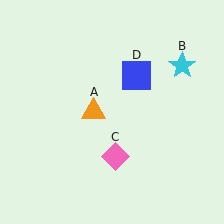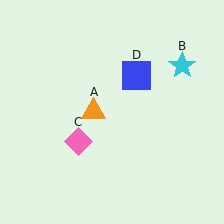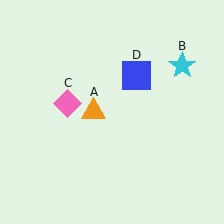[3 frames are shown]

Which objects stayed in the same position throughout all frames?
Orange triangle (object A) and cyan star (object B) and blue square (object D) remained stationary.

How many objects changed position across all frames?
1 object changed position: pink diamond (object C).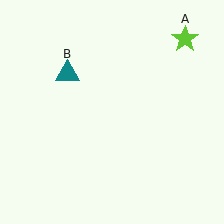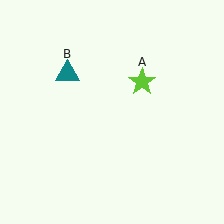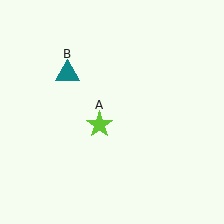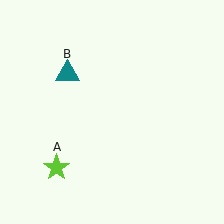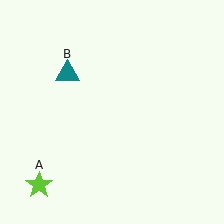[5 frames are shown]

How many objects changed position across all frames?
1 object changed position: lime star (object A).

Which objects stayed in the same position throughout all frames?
Teal triangle (object B) remained stationary.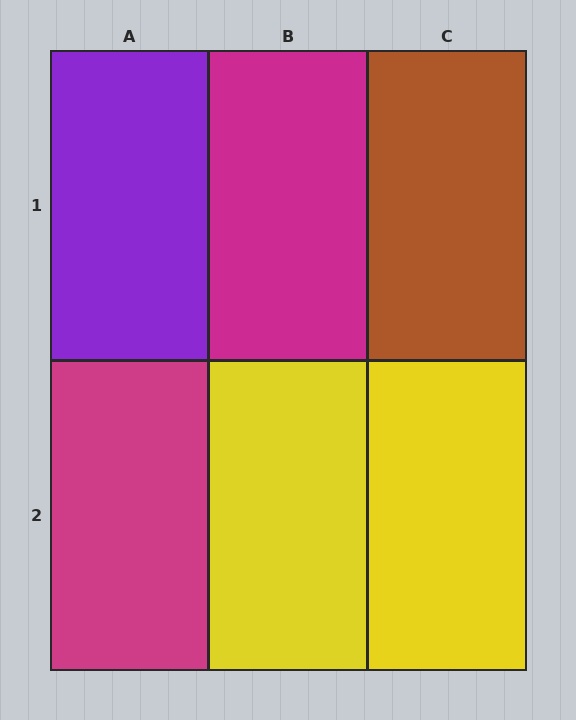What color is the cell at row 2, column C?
Yellow.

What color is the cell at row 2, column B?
Yellow.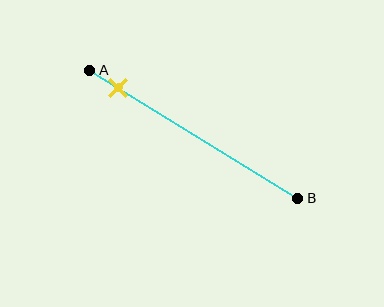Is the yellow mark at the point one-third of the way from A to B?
No, the mark is at about 15% from A, not at the 33% one-third point.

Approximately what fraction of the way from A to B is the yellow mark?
The yellow mark is approximately 15% of the way from A to B.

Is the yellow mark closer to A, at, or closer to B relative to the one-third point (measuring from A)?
The yellow mark is closer to point A than the one-third point of segment AB.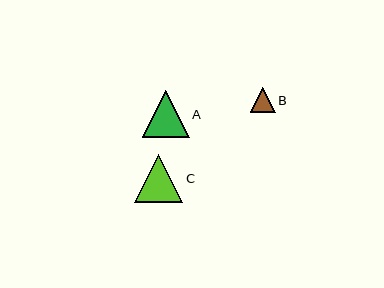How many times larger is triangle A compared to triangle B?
Triangle A is approximately 1.8 times the size of triangle B.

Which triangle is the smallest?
Triangle B is the smallest with a size of approximately 25 pixels.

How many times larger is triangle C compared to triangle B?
Triangle C is approximately 1.9 times the size of triangle B.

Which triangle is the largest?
Triangle C is the largest with a size of approximately 48 pixels.